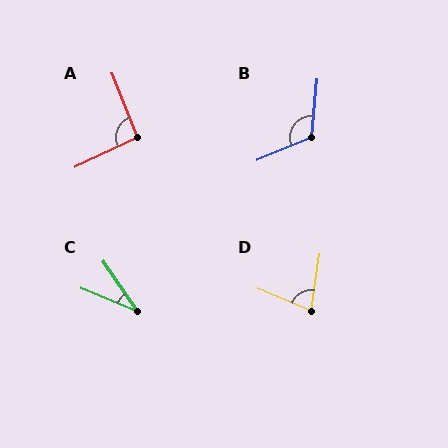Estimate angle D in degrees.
Approximately 75 degrees.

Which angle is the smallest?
C, at approximately 33 degrees.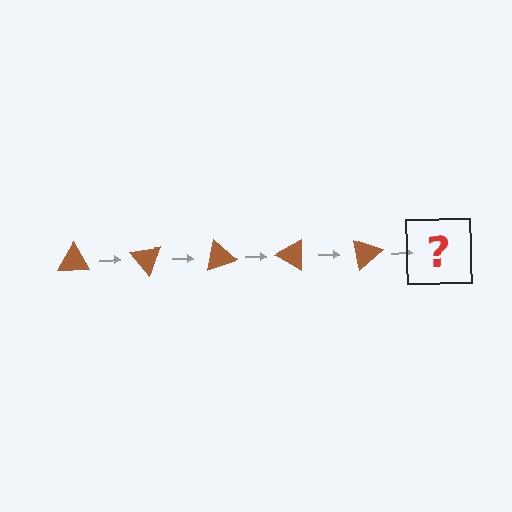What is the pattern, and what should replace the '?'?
The pattern is that the triangle rotates 50 degrees each step. The '?' should be a brown triangle rotated 250 degrees.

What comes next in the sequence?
The next element should be a brown triangle rotated 250 degrees.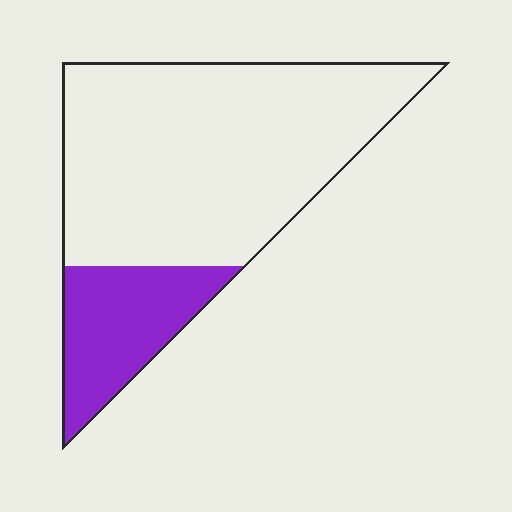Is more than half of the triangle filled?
No.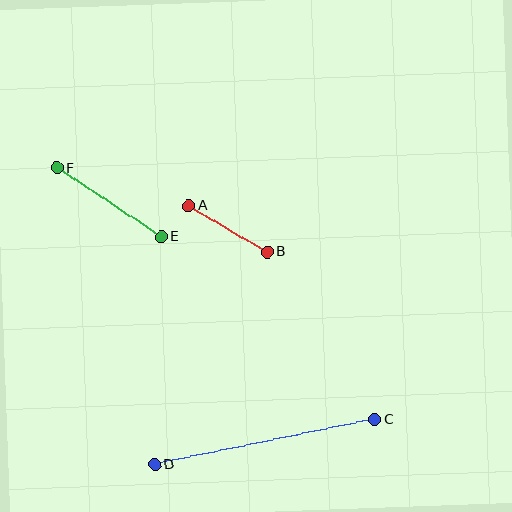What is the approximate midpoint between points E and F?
The midpoint is at approximately (109, 202) pixels.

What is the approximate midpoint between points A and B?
The midpoint is at approximately (228, 229) pixels.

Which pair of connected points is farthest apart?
Points C and D are farthest apart.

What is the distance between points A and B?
The distance is approximately 91 pixels.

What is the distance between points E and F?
The distance is approximately 125 pixels.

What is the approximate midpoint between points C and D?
The midpoint is at approximately (265, 442) pixels.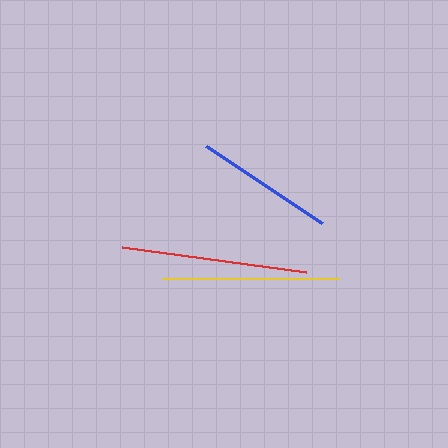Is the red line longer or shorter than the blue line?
The red line is longer than the blue line.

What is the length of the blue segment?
The blue segment is approximately 139 pixels long.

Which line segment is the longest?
The red line is the longest at approximately 185 pixels.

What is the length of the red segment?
The red segment is approximately 185 pixels long.